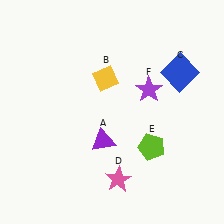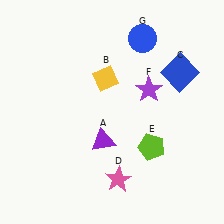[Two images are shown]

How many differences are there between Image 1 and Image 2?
There is 1 difference between the two images.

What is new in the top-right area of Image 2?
A blue circle (G) was added in the top-right area of Image 2.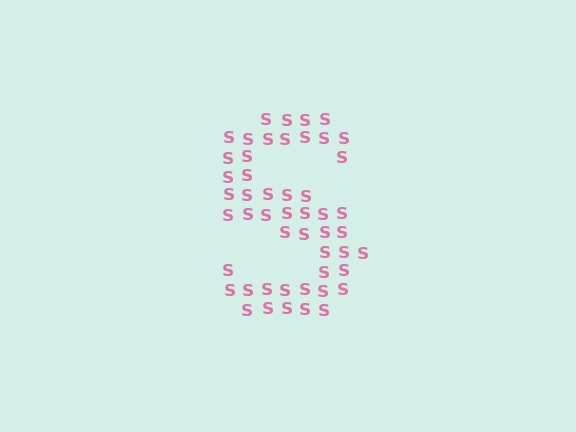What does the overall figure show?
The overall figure shows the letter S.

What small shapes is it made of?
It is made of small letter S's.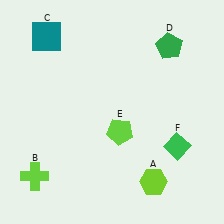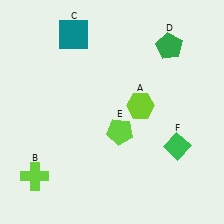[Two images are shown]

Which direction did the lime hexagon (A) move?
The lime hexagon (A) moved up.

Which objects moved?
The objects that moved are: the lime hexagon (A), the teal square (C).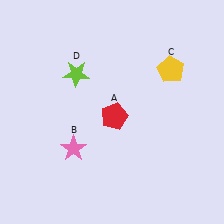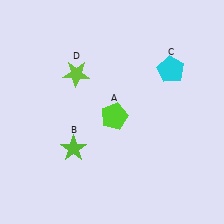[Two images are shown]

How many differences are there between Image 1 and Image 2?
There are 3 differences between the two images.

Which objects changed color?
A changed from red to lime. B changed from pink to lime. C changed from yellow to cyan.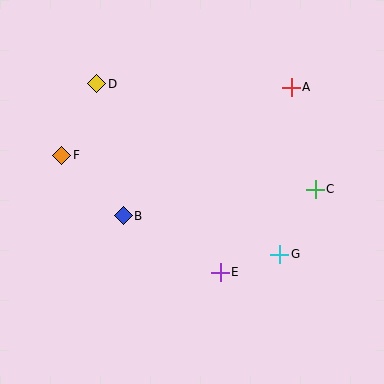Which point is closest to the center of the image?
Point B at (123, 216) is closest to the center.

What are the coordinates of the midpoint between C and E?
The midpoint between C and E is at (268, 231).